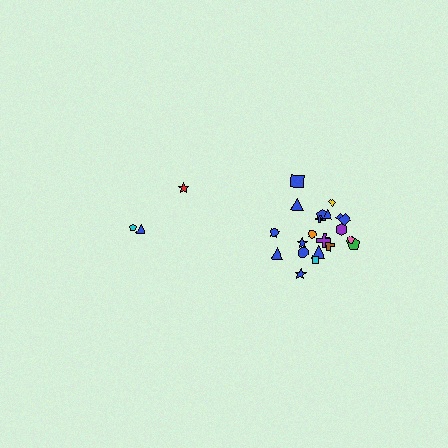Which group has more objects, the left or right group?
The right group.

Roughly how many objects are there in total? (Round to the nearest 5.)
Roughly 25 objects in total.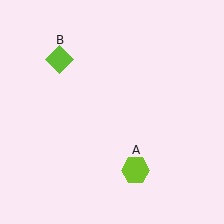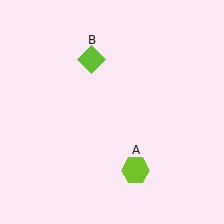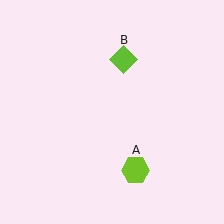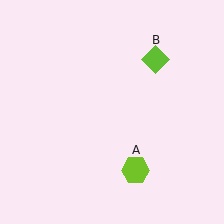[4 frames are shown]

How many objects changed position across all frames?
1 object changed position: lime diamond (object B).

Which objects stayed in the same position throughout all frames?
Lime hexagon (object A) remained stationary.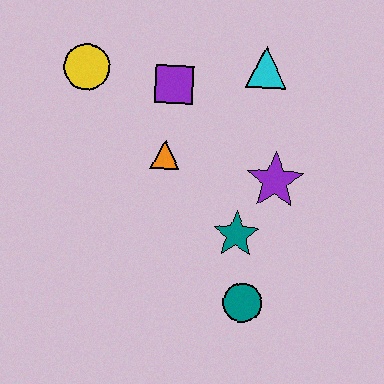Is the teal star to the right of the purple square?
Yes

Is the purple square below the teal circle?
No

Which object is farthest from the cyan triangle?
The teal circle is farthest from the cyan triangle.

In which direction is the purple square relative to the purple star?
The purple square is to the left of the purple star.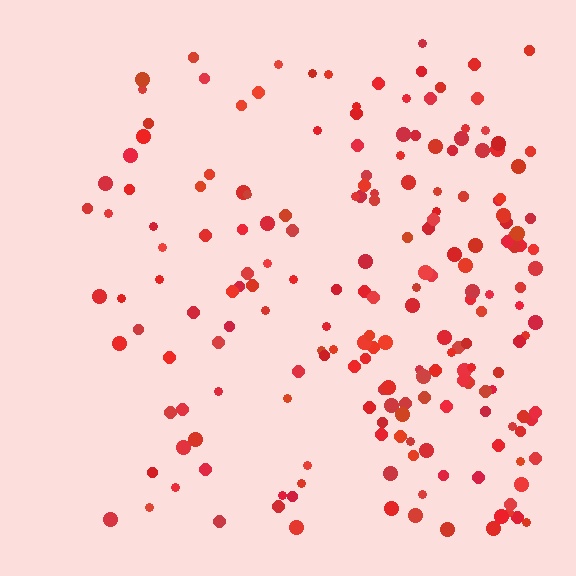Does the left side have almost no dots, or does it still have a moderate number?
Still a moderate number, just noticeably fewer than the right.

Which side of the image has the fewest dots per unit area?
The left.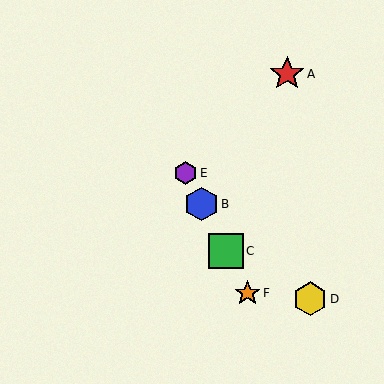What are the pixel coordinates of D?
Object D is at (310, 299).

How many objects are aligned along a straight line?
4 objects (B, C, E, F) are aligned along a straight line.